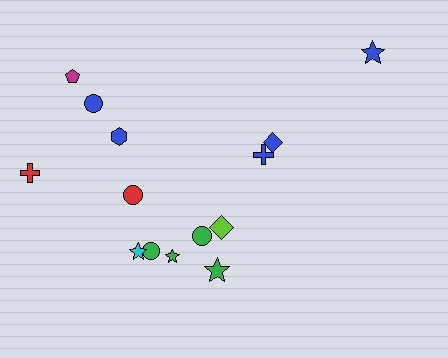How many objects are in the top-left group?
There are 5 objects.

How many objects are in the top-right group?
There are 3 objects.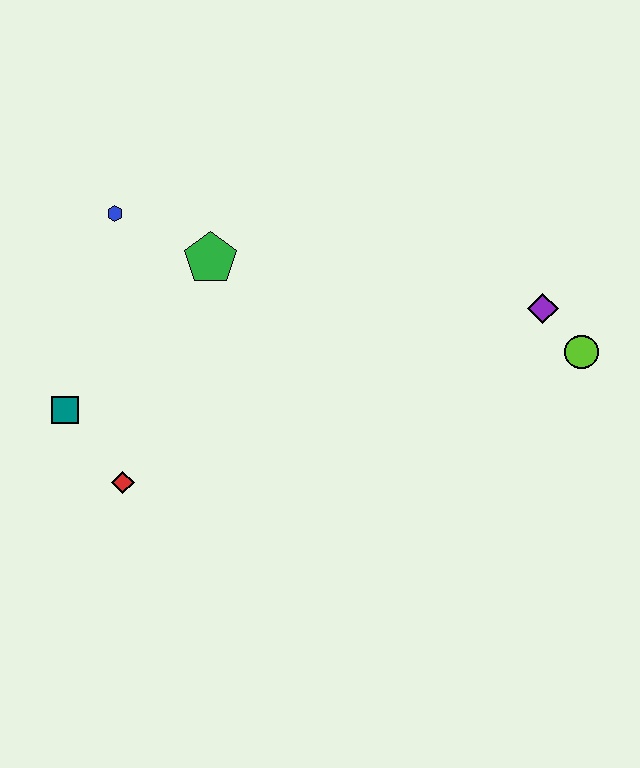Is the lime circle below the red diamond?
No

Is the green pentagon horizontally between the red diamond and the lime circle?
Yes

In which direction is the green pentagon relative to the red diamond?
The green pentagon is above the red diamond.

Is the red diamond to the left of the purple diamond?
Yes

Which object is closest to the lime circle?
The purple diamond is closest to the lime circle.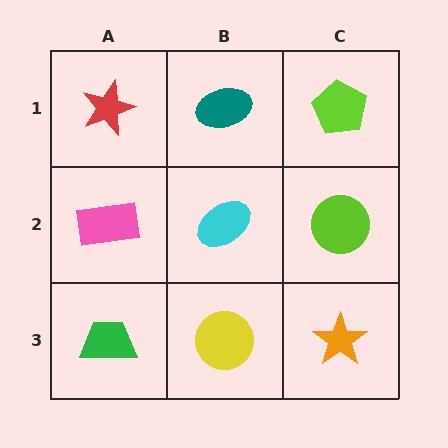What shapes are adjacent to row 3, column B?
A cyan ellipse (row 2, column B), a green trapezoid (row 3, column A), an orange star (row 3, column C).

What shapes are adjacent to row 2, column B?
A teal ellipse (row 1, column B), a yellow circle (row 3, column B), a pink rectangle (row 2, column A), a lime circle (row 2, column C).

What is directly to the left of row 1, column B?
A red star.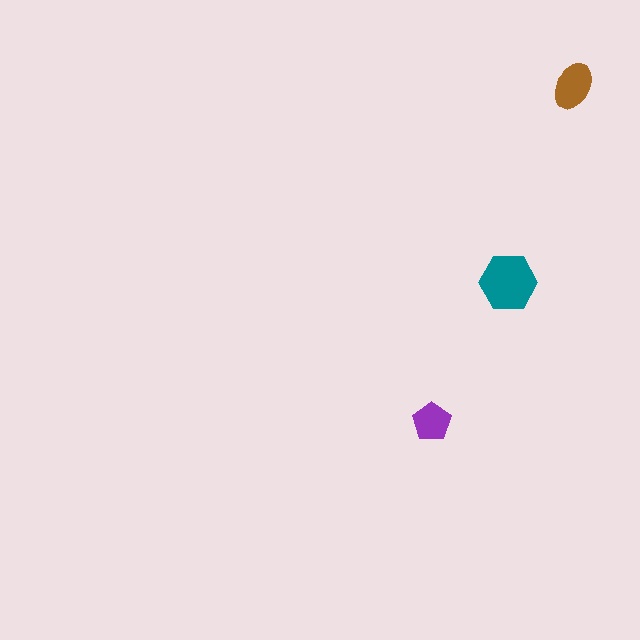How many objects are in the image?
There are 3 objects in the image.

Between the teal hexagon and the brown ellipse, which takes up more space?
The teal hexagon.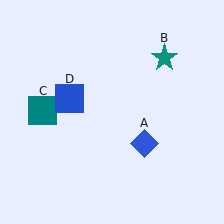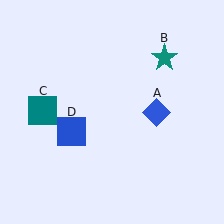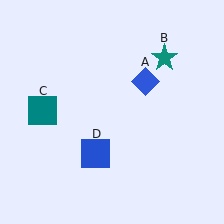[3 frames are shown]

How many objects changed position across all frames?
2 objects changed position: blue diamond (object A), blue square (object D).